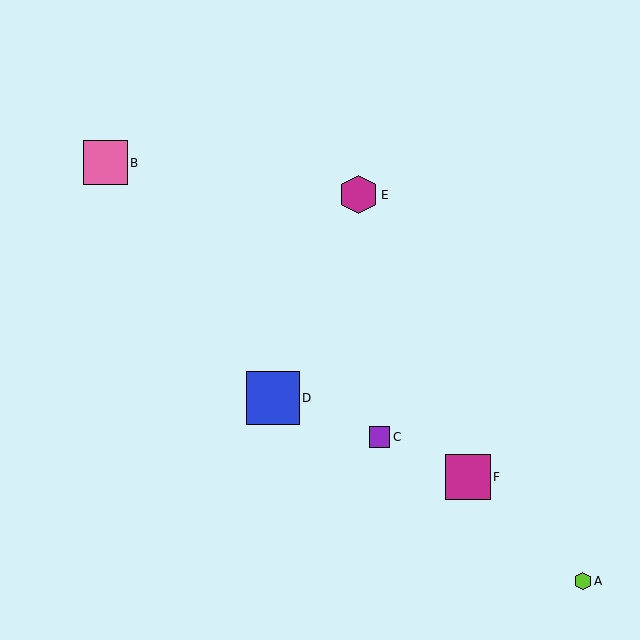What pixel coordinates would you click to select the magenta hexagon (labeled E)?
Click at (359, 195) to select the magenta hexagon E.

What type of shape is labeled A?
Shape A is a lime hexagon.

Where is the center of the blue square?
The center of the blue square is at (273, 398).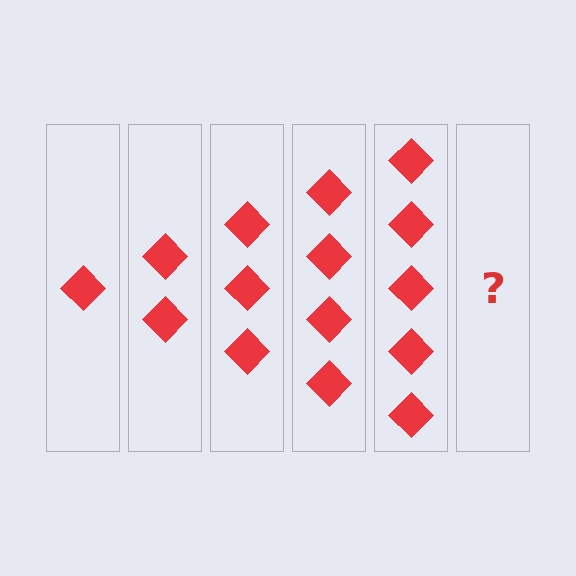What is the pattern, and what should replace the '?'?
The pattern is that each step adds one more diamond. The '?' should be 6 diamonds.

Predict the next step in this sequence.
The next step is 6 diamonds.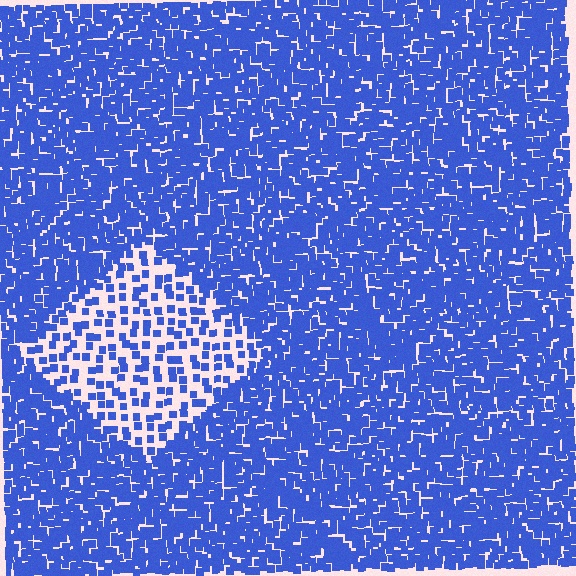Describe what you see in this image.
The image contains small blue elements arranged at two different densities. A diamond-shaped region is visible where the elements are less densely packed than the surrounding area.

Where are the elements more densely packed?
The elements are more densely packed outside the diamond boundary.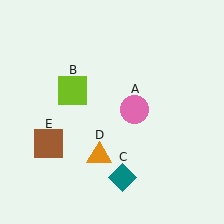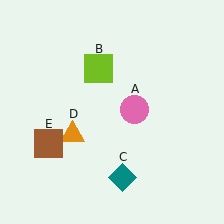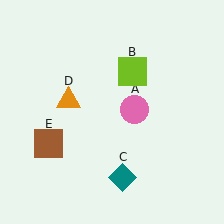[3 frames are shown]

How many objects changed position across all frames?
2 objects changed position: lime square (object B), orange triangle (object D).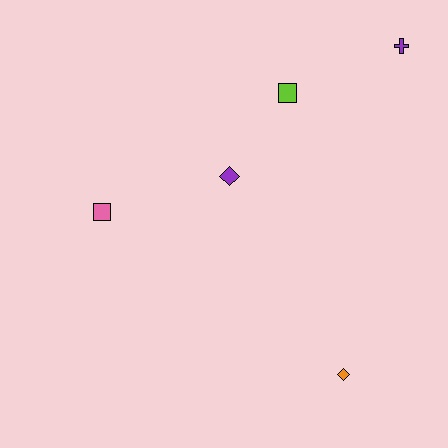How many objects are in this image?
There are 5 objects.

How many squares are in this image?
There are 2 squares.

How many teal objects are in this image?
There are no teal objects.